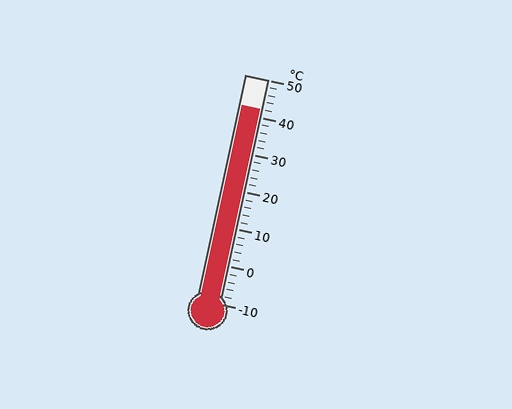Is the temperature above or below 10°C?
The temperature is above 10°C.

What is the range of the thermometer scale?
The thermometer scale ranges from -10°C to 50°C.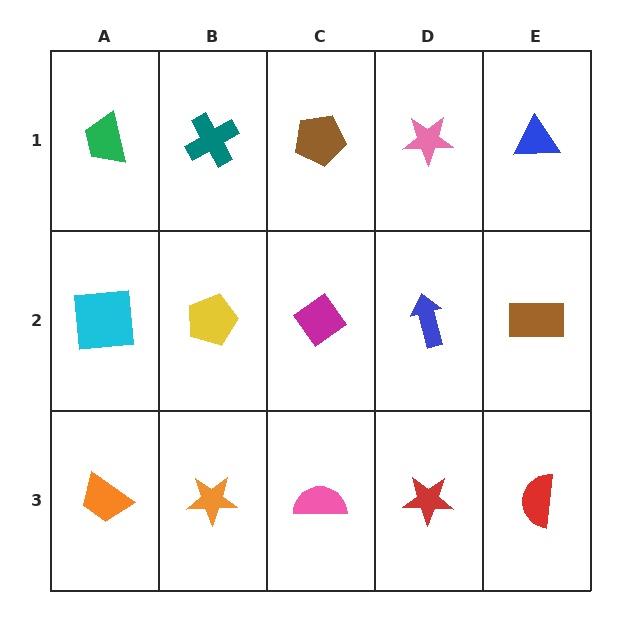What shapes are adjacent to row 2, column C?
A brown pentagon (row 1, column C), a pink semicircle (row 3, column C), a yellow pentagon (row 2, column B), a blue arrow (row 2, column D).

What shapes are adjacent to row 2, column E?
A blue triangle (row 1, column E), a red semicircle (row 3, column E), a blue arrow (row 2, column D).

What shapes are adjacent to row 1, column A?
A cyan square (row 2, column A), a teal cross (row 1, column B).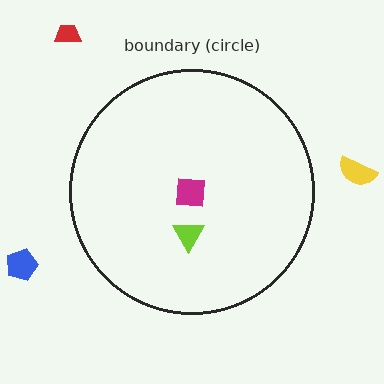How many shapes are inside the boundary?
2 inside, 3 outside.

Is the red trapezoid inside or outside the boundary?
Outside.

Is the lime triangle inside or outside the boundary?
Inside.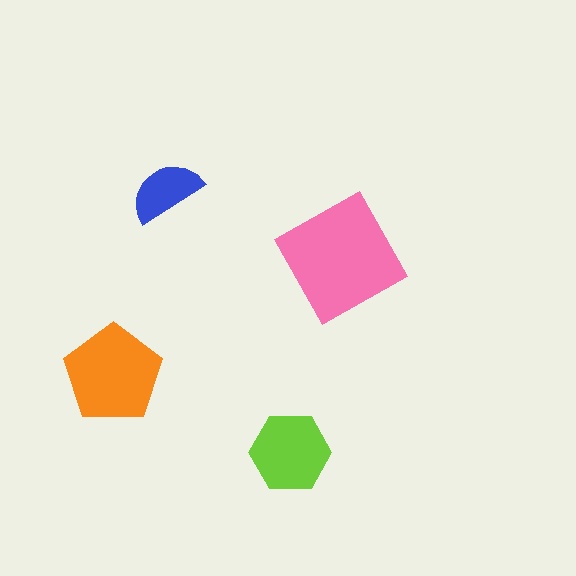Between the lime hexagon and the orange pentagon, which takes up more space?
The orange pentagon.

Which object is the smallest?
The blue semicircle.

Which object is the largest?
The pink square.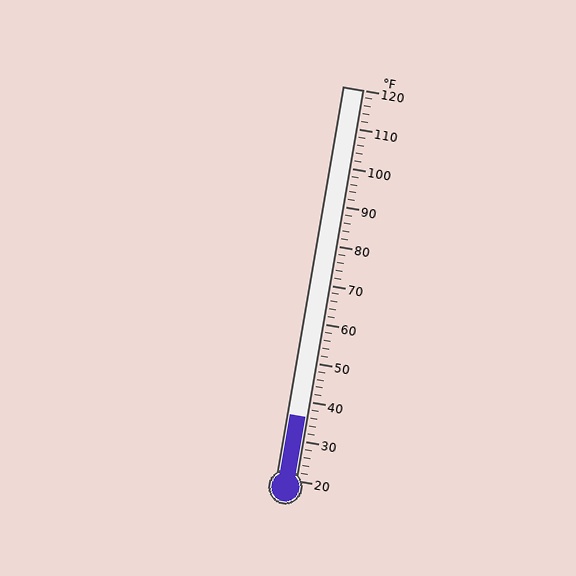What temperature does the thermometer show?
The thermometer shows approximately 36°F.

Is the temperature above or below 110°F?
The temperature is below 110°F.